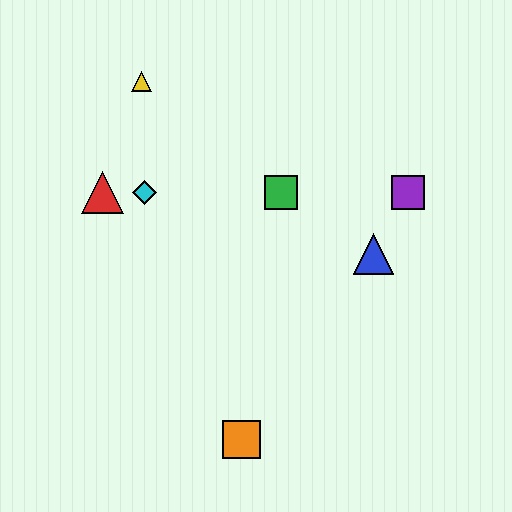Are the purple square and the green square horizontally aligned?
Yes, both are at y≈192.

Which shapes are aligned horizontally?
The red triangle, the green square, the purple square, the cyan diamond are aligned horizontally.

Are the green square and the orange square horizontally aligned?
No, the green square is at y≈192 and the orange square is at y≈440.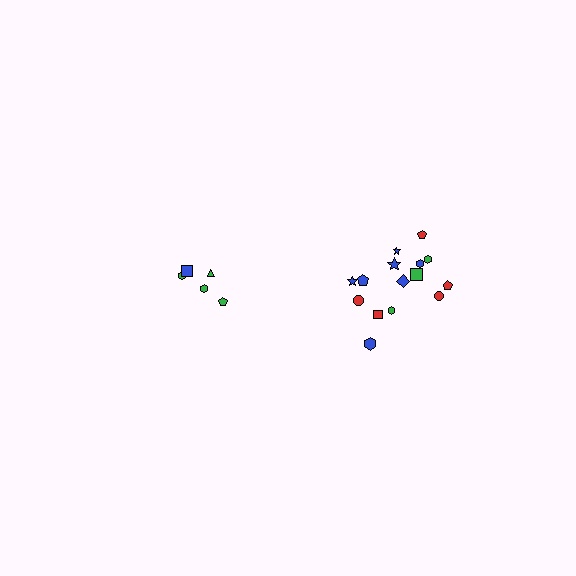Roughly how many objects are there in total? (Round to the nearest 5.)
Roughly 20 objects in total.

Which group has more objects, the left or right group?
The right group.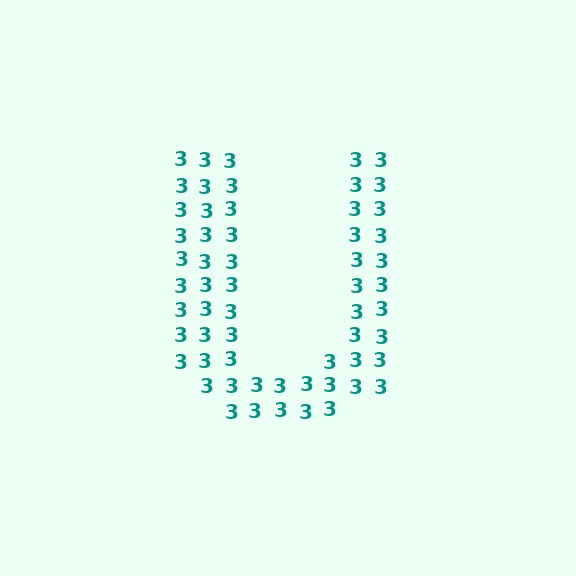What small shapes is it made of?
It is made of small digit 3's.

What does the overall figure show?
The overall figure shows the letter U.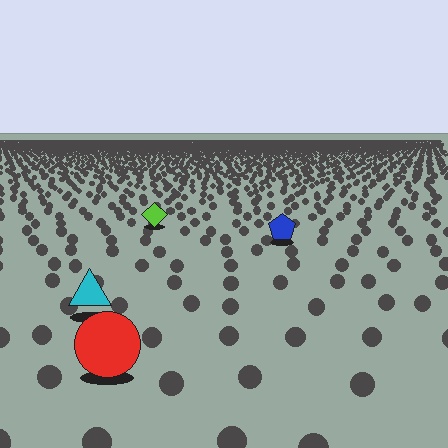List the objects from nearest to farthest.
From nearest to farthest: the red circle, the cyan triangle, the blue pentagon, the lime diamond.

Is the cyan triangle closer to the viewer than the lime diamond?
Yes. The cyan triangle is closer — you can tell from the texture gradient: the ground texture is coarser near it.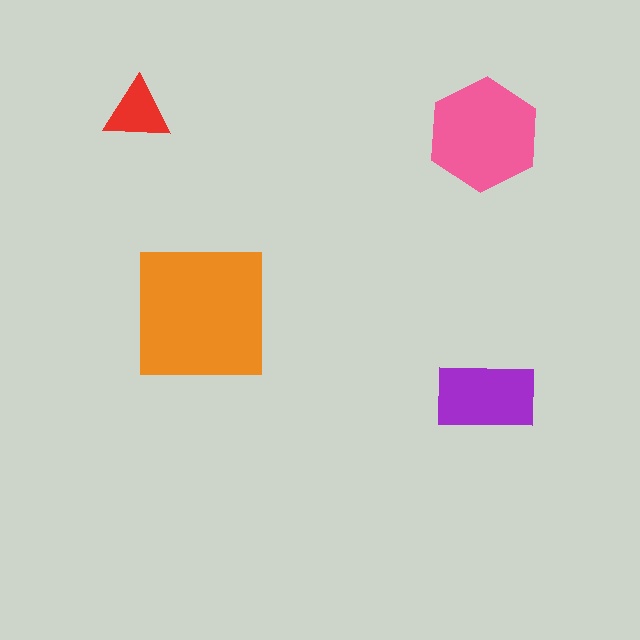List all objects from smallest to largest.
The red triangle, the purple rectangle, the pink hexagon, the orange square.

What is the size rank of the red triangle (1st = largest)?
4th.